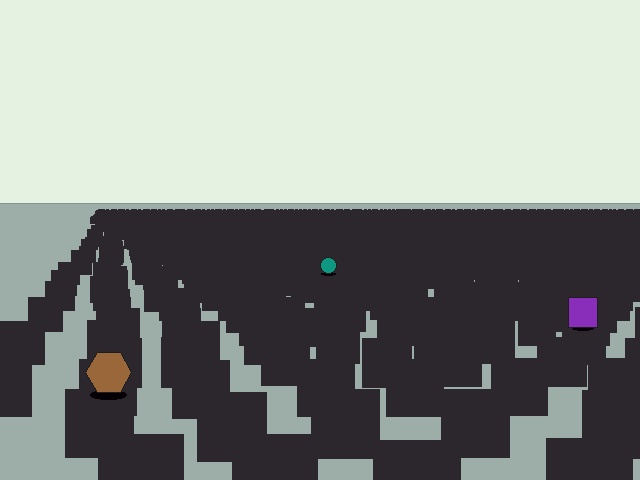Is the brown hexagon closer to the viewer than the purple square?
Yes. The brown hexagon is closer — you can tell from the texture gradient: the ground texture is coarser near it.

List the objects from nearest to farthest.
From nearest to farthest: the brown hexagon, the purple square, the teal circle.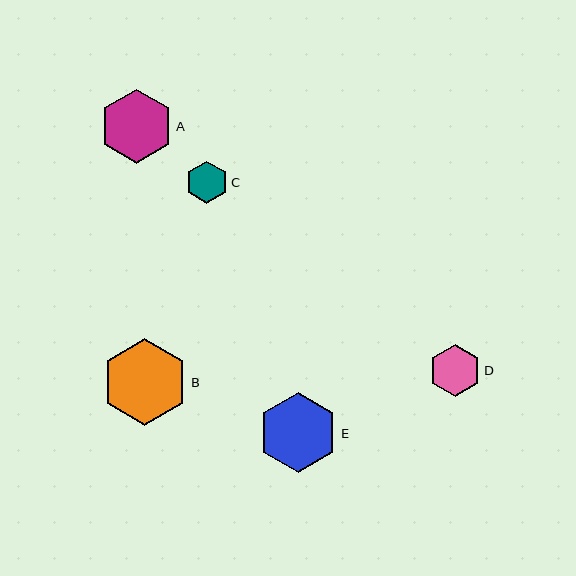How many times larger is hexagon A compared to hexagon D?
Hexagon A is approximately 1.4 times the size of hexagon D.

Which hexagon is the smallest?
Hexagon C is the smallest with a size of approximately 43 pixels.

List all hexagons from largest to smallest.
From largest to smallest: B, E, A, D, C.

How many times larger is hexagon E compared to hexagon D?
Hexagon E is approximately 1.5 times the size of hexagon D.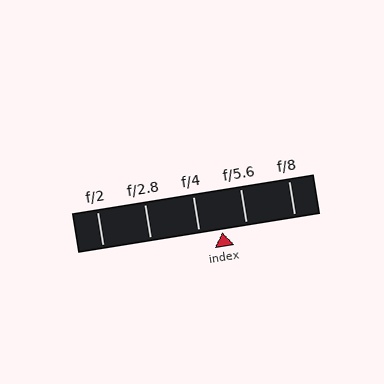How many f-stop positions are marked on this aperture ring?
There are 5 f-stop positions marked.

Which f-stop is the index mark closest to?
The index mark is closest to f/4.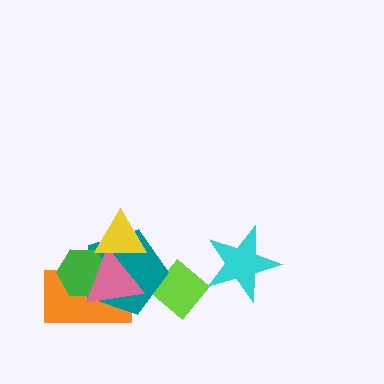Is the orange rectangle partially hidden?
Yes, it is partially covered by another shape.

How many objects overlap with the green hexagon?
3 objects overlap with the green hexagon.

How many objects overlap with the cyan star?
0 objects overlap with the cyan star.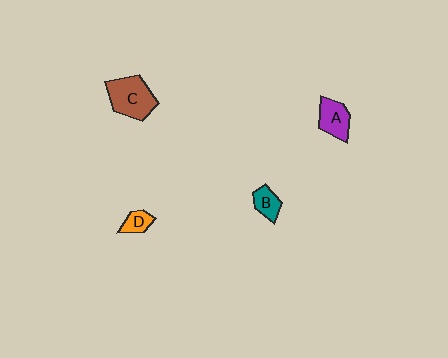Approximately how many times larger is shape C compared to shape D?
Approximately 2.7 times.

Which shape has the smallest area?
Shape D (orange).